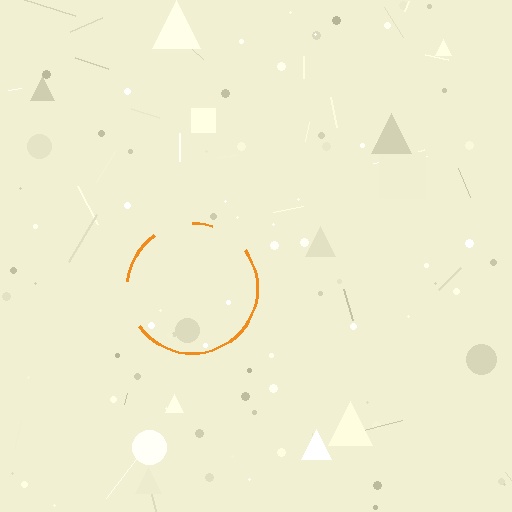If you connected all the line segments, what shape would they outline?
They would outline a circle.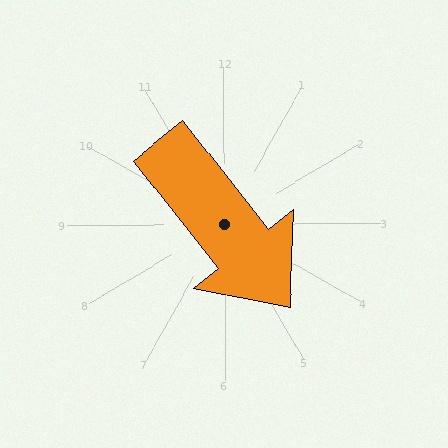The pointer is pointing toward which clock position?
Roughly 5 o'clock.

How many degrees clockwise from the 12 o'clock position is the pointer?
Approximately 142 degrees.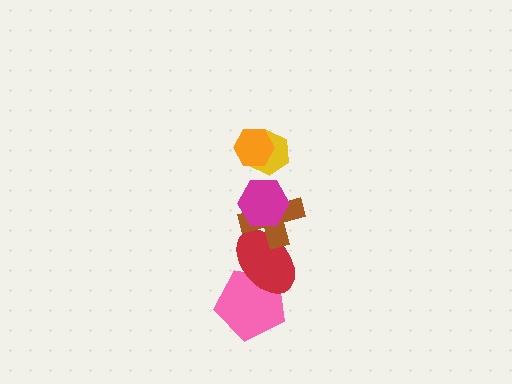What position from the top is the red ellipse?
The red ellipse is 5th from the top.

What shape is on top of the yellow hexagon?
The orange hexagon is on top of the yellow hexagon.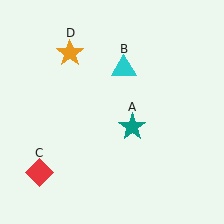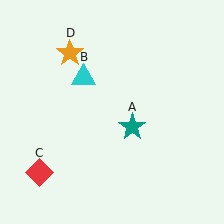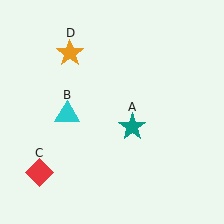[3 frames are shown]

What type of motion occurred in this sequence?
The cyan triangle (object B) rotated counterclockwise around the center of the scene.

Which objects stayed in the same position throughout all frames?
Teal star (object A) and red diamond (object C) and orange star (object D) remained stationary.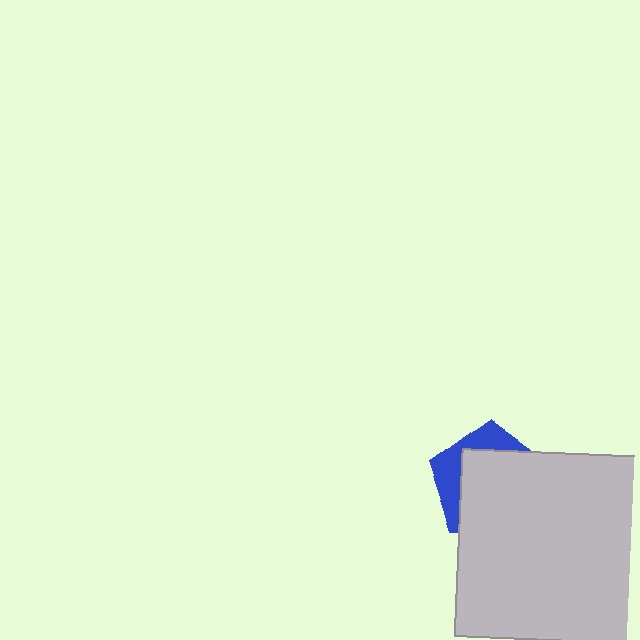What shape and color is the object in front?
The object in front is a light gray square.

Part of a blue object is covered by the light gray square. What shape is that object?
It is a pentagon.